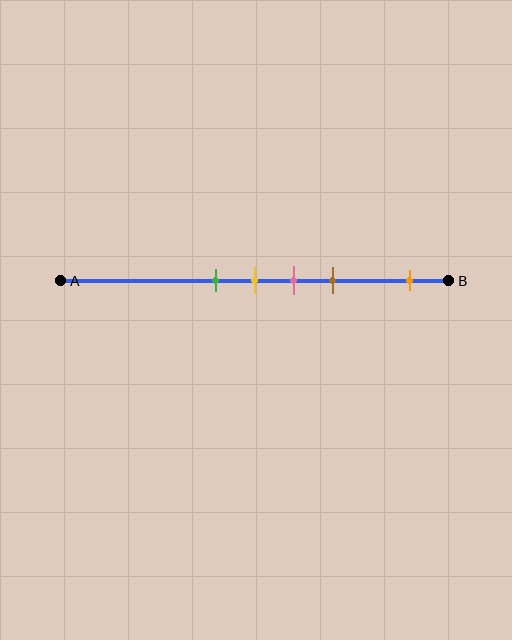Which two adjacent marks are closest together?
The green and yellow marks are the closest adjacent pair.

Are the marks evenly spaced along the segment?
No, the marks are not evenly spaced.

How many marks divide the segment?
There are 5 marks dividing the segment.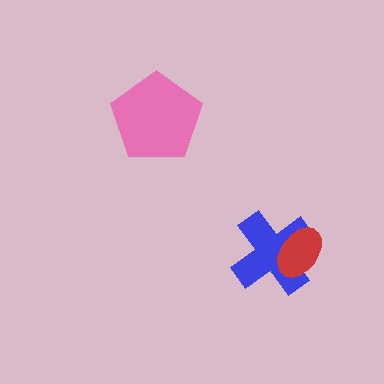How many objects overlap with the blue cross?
1 object overlaps with the blue cross.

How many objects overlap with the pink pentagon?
0 objects overlap with the pink pentagon.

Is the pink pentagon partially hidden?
No, no other shape covers it.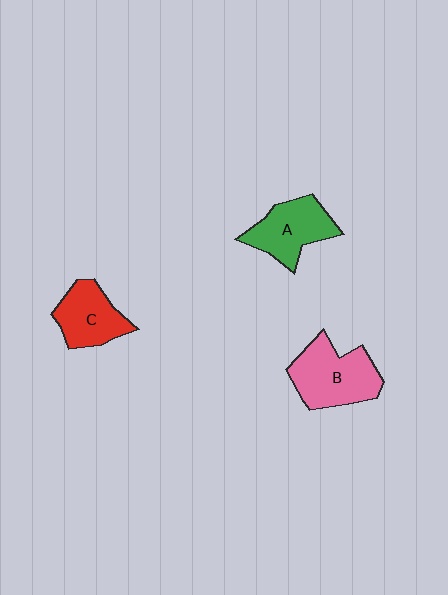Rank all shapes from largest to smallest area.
From largest to smallest: B (pink), A (green), C (red).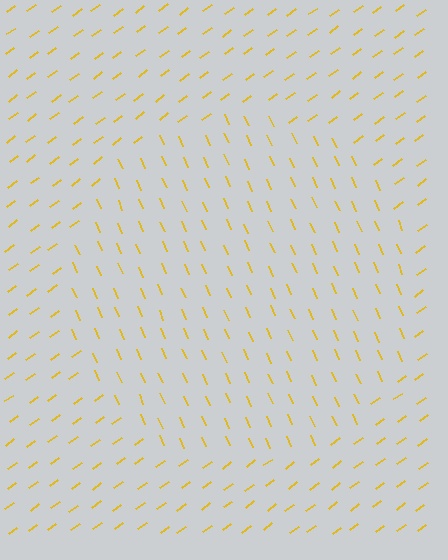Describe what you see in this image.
The image is filled with small yellow line segments. A circle region in the image has lines oriented differently from the surrounding lines, creating a visible texture boundary.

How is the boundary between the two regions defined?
The boundary is defined purely by a change in line orientation (approximately 77 degrees difference). All lines are the same color and thickness.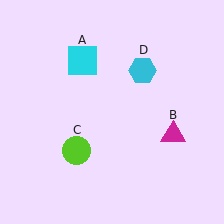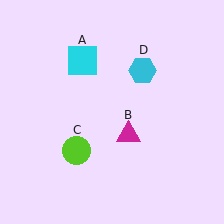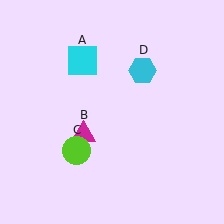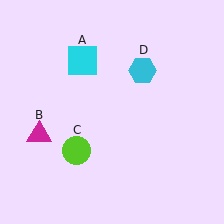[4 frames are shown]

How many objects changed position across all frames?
1 object changed position: magenta triangle (object B).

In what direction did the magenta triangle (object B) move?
The magenta triangle (object B) moved left.